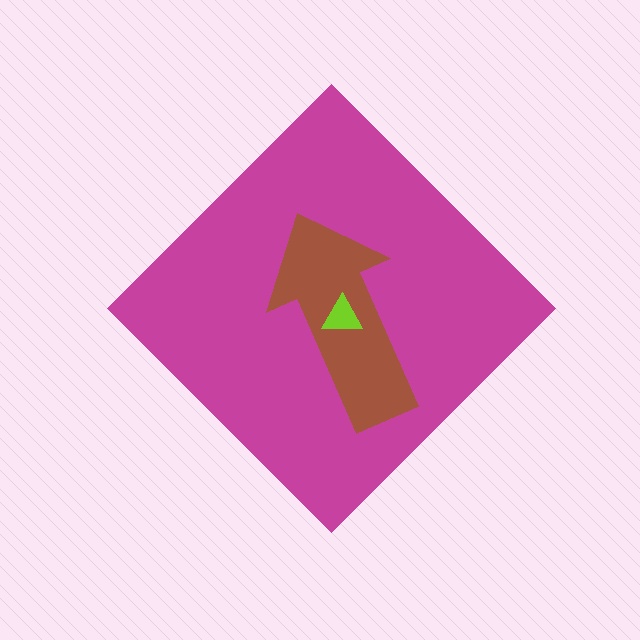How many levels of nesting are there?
3.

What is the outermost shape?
The magenta diamond.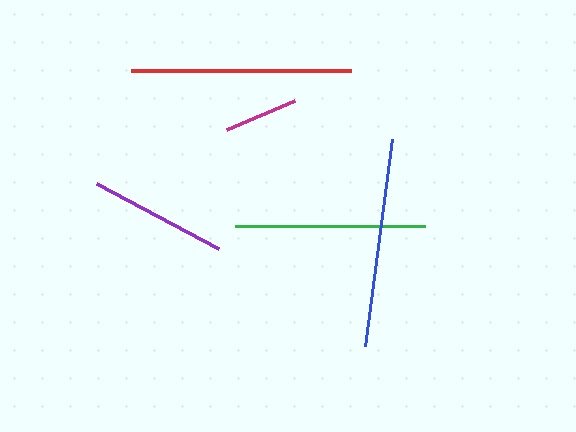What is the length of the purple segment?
The purple segment is approximately 138 pixels long.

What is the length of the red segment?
The red segment is approximately 220 pixels long.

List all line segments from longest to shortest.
From longest to shortest: red, blue, green, purple, magenta.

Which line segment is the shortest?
The magenta line is the shortest at approximately 74 pixels.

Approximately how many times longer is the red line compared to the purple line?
The red line is approximately 1.6 times the length of the purple line.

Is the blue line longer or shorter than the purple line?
The blue line is longer than the purple line.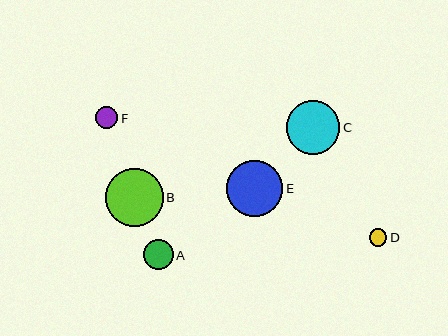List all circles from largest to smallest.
From largest to smallest: B, E, C, A, F, D.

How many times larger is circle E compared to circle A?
Circle E is approximately 1.9 times the size of circle A.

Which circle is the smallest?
Circle D is the smallest with a size of approximately 18 pixels.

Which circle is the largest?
Circle B is the largest with a size of approximately 57 pixels.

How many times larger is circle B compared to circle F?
Circle B is approximately 2.6 times the size of circle F.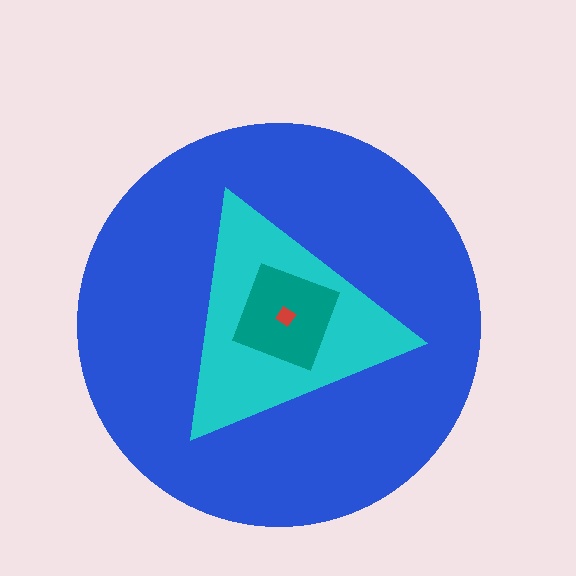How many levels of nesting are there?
4.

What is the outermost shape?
The blue circle.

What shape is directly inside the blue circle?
The cyan triangle.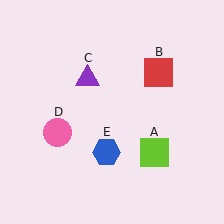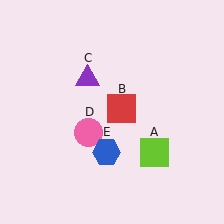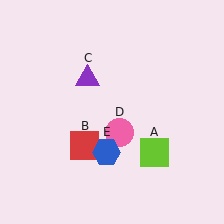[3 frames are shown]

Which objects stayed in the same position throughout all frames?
Lime square (object A) and purple triangle (object C) and blue hexagon (object E) remained stationary.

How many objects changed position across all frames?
2 objects changed position: red square (object B), pink circle (object D).